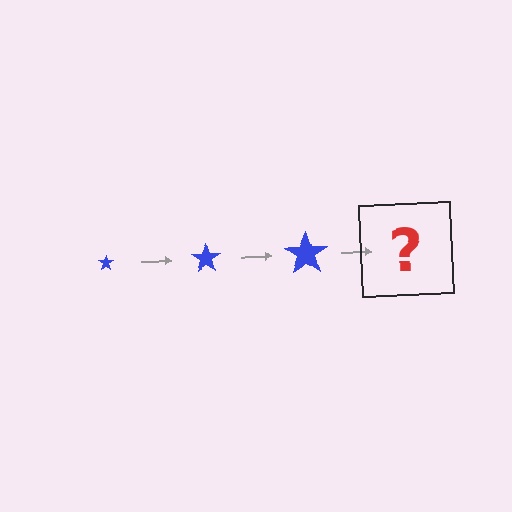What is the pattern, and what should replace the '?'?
The pattern is that the star gets progressively larger each step. The '?' should be a blue star, larger than the previous one.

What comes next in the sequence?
The next element should be a blue star, larger than the previous one.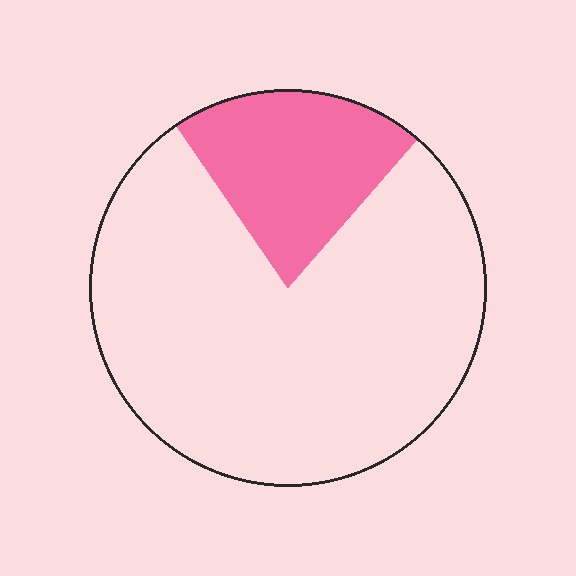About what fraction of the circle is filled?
About one fifth (1/5).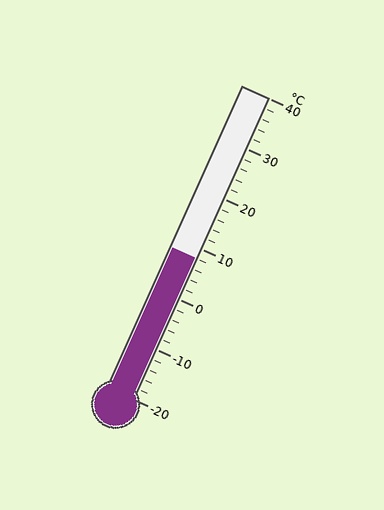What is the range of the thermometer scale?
The thermometer scale ranges from -20°C to 40°C.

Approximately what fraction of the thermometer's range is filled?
The thermometer is filled to approximately 45% of its range.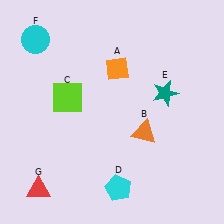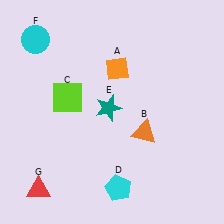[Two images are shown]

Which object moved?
The teal star (E) moved left.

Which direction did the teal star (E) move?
The teal star (E) moved left.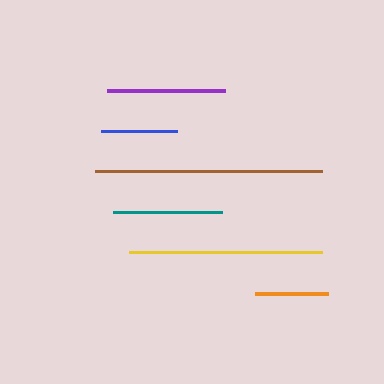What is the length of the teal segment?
The teal segment is approximately 108 pixels long.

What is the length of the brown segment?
The brown segment is approximately 227 pixels long.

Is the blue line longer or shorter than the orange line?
The blue line is longer than the orange line.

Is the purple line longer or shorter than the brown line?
The brown line is longer than the purple line.